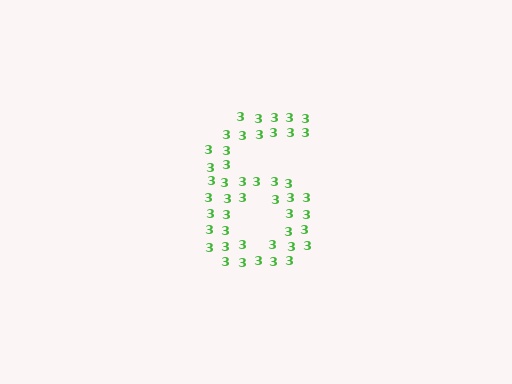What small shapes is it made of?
It is made of small digit 3's.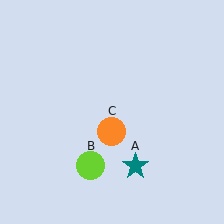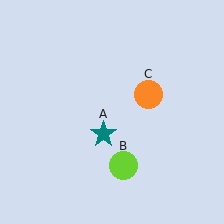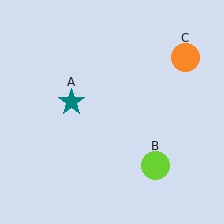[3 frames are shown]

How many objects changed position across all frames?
3 objects changed position: teal star (object A), lime circle (object B), orange circle (object C).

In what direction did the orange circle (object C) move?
The orange circle (object C) moved up and to the right.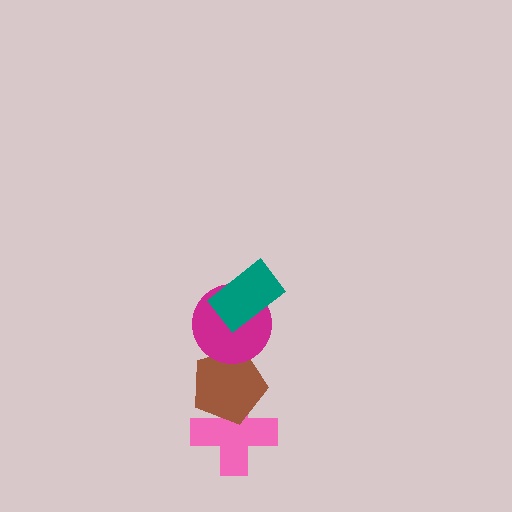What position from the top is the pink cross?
The pink cross is 4th from the top.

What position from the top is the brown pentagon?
The brown pentagon is 3rd from the top.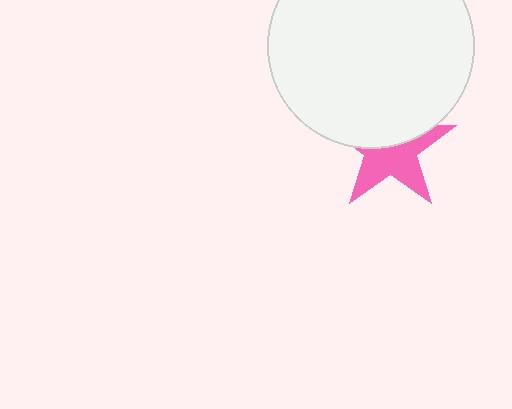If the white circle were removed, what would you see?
You would see the complete pink star.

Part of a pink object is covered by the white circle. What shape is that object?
It is a star.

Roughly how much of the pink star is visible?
About half of it is visible (roughly 54%).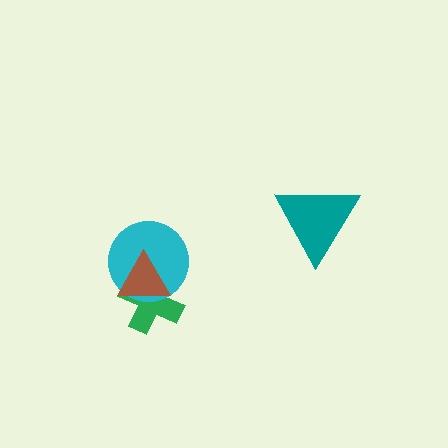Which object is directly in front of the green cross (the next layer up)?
The cyan circle is directly in front of the green cross.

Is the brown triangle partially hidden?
No, no other shape covers it.